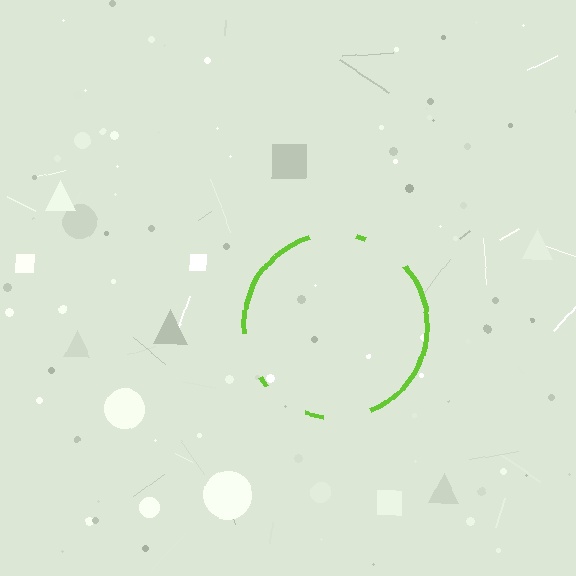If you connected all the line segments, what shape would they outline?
They would outline a circle.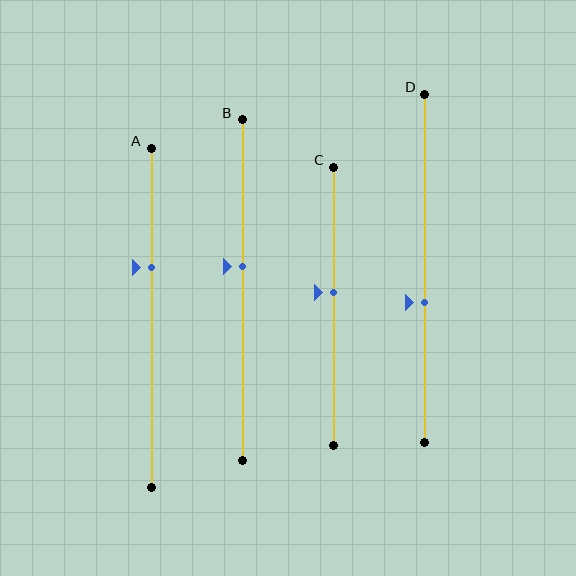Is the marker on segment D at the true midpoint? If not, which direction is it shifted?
No, the marker on segment D is shifted downward by about 10% of the segment length.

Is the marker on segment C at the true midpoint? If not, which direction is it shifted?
No, the marker on segment C is shifted upward by about 5% of the segment length.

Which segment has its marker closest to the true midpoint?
Segment C has its marker closest to the true midpoint.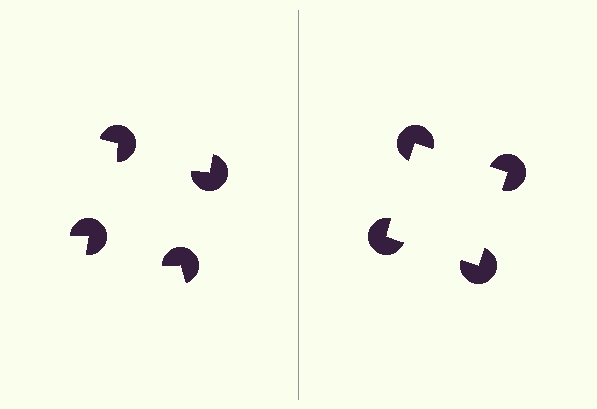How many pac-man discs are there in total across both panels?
8 — 4 on each side.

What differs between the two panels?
The pac-man discs are positioned identically on both sides; only the wedge orientations differ. On the right they align to a square; on the left they are misaligned.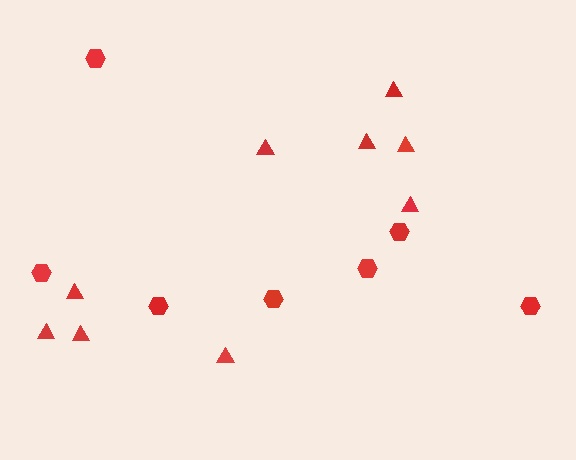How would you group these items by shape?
There are 2 groups: one group of triangles (9) and one group of hexagons (7).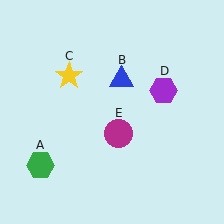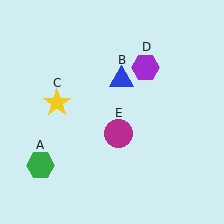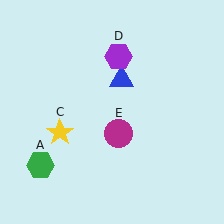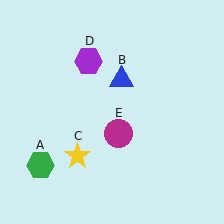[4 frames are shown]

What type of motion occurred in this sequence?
The yellow star (object C), purple hexagon (object D) rotated counterclockwise around the center of the scene.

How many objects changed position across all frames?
2 objects changed position: yellow star (object C), purple hexagon (object D).